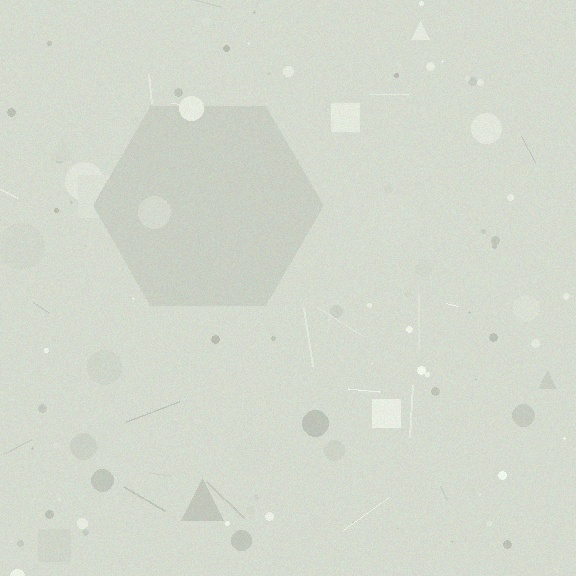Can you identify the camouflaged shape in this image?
The camouflaged shape is a hexagon.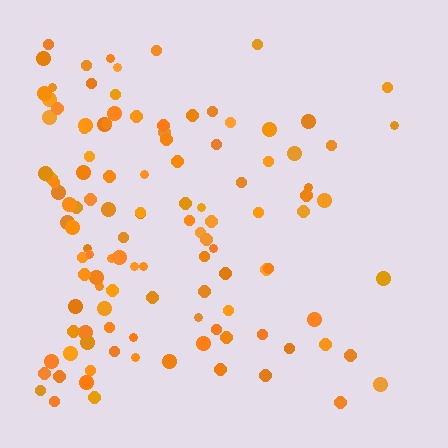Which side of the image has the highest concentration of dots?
The left.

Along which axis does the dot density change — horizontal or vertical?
Horizontal.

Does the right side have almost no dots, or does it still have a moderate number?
Still a moderate number, just noticeably fewer than the left.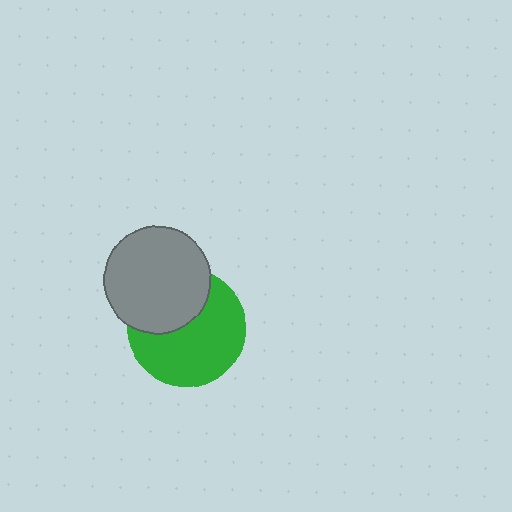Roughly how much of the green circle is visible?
About half of it is visible (roughly 64%).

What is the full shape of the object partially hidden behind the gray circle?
The partially hidden object is a green circle.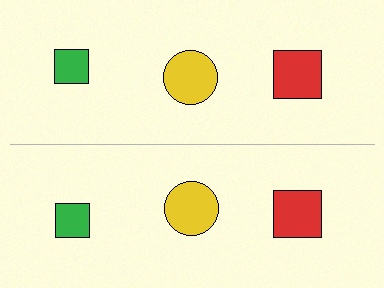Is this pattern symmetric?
Yes, this pattern has bilateral (reflection) symmetry.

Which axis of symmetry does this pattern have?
The pattern has a horizontal axis of symmetry running through the center of the image.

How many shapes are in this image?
There are 6 shapes in this image.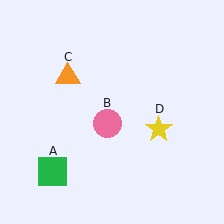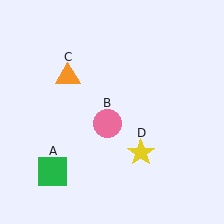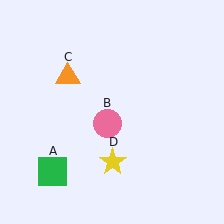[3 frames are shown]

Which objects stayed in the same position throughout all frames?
Green square (object A) and pink circle (object B) and orange triangle (object C) remained stationary.